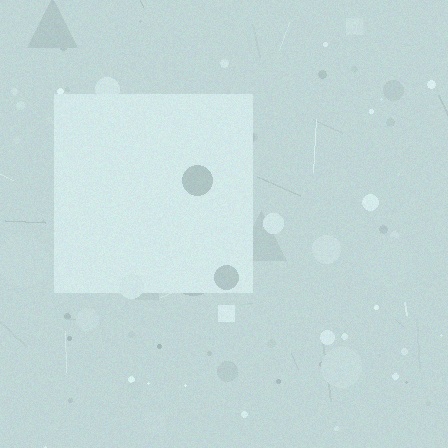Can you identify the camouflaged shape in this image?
The camouflaged shape is a square.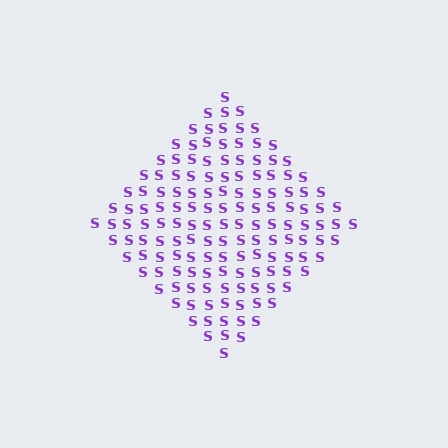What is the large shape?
The large shape is a diamond.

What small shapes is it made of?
It is made of small letter S's.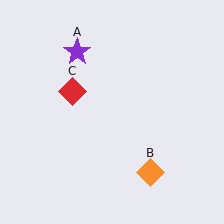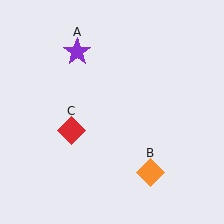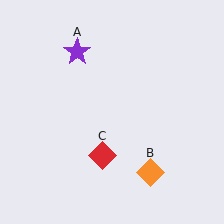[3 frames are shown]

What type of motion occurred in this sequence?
The red diamond (object C) rotated counterclockwise around the center of the scene.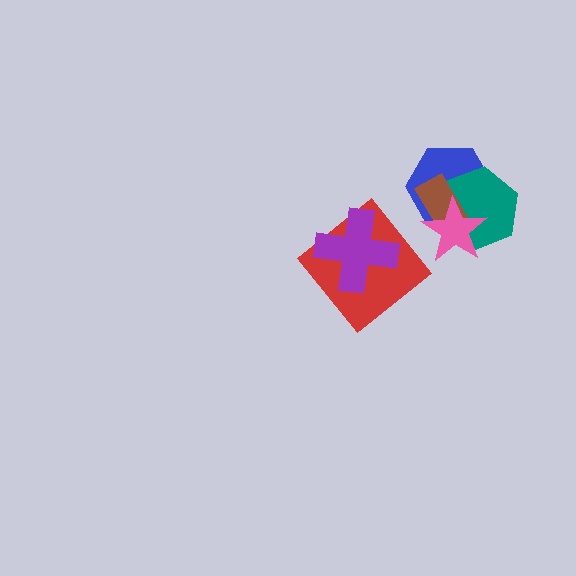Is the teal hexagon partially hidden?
Yes, it is partially covered by another shape.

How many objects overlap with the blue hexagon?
3 objects overlap with the blue hexagon.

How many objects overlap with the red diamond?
1 object overlaps with the red diamond.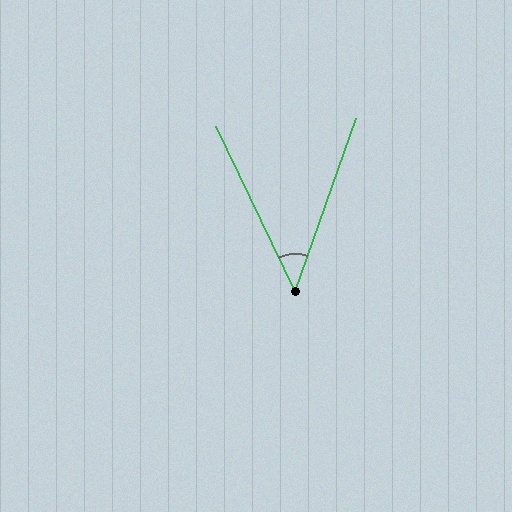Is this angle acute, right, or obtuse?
It is acute.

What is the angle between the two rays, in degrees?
Approximately 45 degrees.